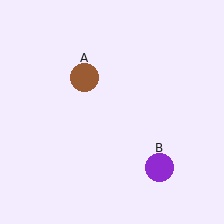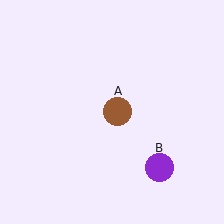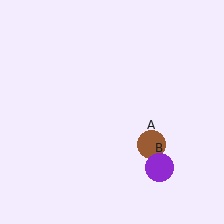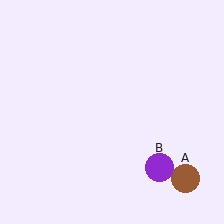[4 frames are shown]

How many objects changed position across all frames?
1 object changed position: brown circle (object A).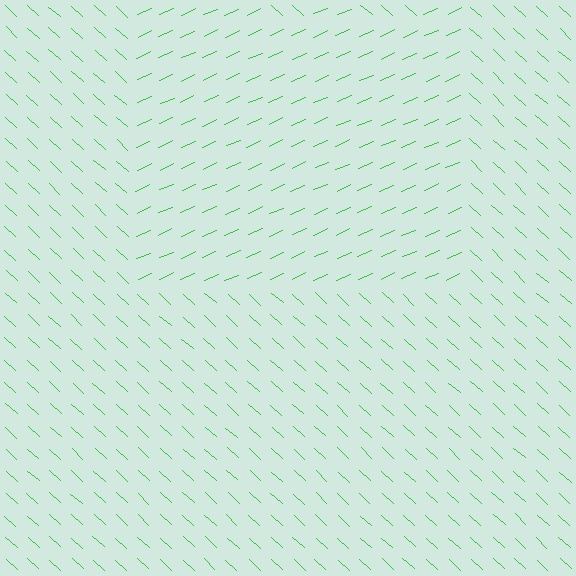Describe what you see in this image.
The image is filled with small green line segments. A rectangle region in the image has lines oriented differently from the surrounding lines, creating a visible texture boundary.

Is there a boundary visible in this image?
Yes, there is a texture boundary formed by a change in line orientation.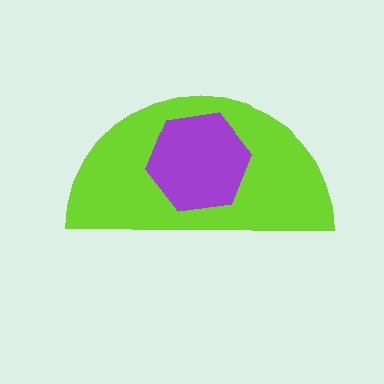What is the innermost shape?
The purple hexagon.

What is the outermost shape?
The lime semicircle.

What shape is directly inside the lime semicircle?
The purple hexagon.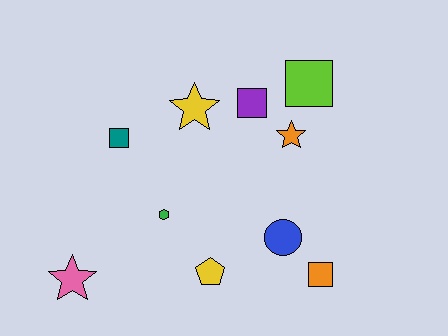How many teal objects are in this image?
There is 1 teal object.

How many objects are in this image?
There are 10 objects.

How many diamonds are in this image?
There are no diamonds.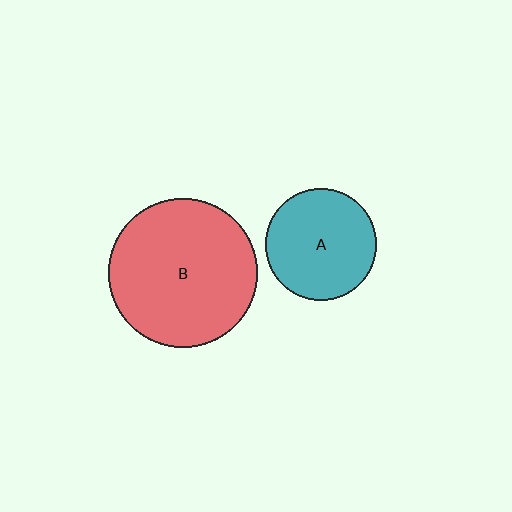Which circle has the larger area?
Circle B (red).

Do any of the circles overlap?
No, none of the circles overlap.